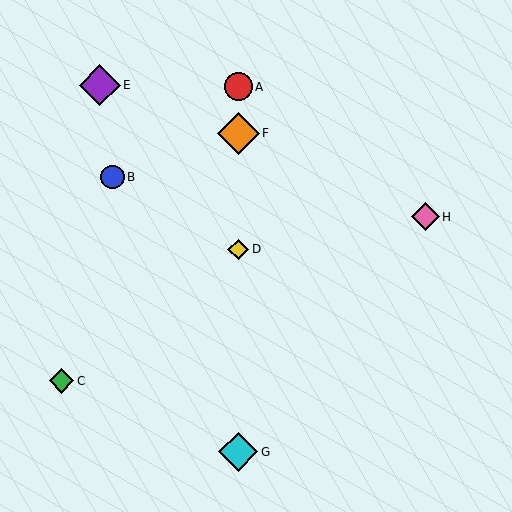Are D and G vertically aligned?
Yes, both are at x≈238.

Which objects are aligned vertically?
Objects A, D, F, G are aligned vertically.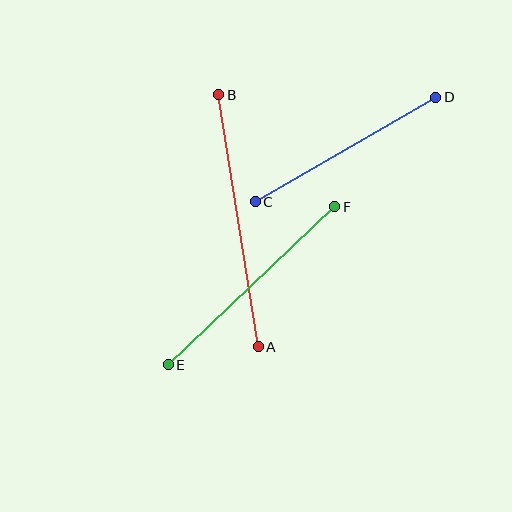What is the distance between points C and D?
The distance is approximately 209 pixels.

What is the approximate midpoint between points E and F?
The midpoint is at approximately (251, 286) pixels.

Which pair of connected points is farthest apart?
Points A and B are farthest apart.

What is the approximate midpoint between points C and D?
The midpoint is at approximately (346, 150) pixels.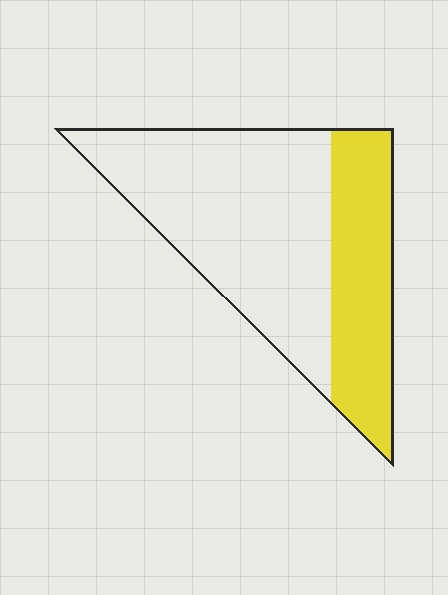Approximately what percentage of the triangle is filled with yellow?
Approximately 35%.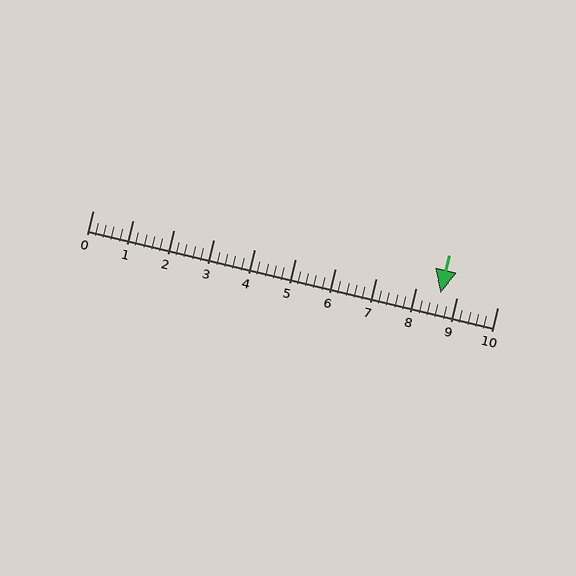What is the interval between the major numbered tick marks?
The major tick marks are spaced 1 units apart.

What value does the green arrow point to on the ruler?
The green arrow points to approximately 8.6.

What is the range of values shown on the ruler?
The ruler shows values from 0 to 10.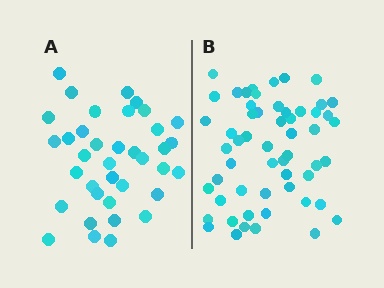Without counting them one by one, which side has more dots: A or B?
Region B (the right region) has more dots.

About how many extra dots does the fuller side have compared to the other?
Region B has approximately 20 more dots than region A.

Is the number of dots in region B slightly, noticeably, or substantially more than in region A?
Region B has substantially more. The ratio is roughly 1.5 to 1.